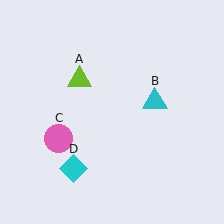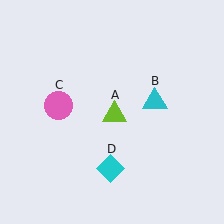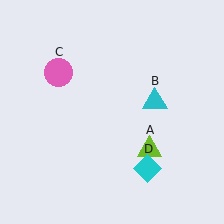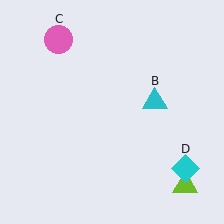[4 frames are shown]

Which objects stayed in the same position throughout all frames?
Cyan triangle (object B) remained stationary.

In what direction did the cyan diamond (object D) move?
The cyan diamond (object D) moved right.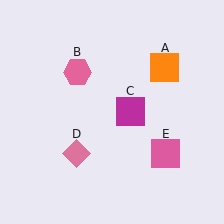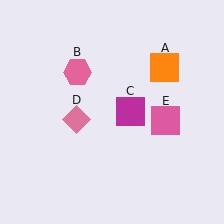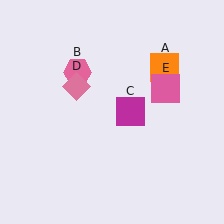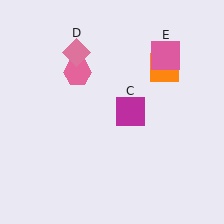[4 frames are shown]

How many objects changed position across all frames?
2 objects changed position: pink diamond (object D), pink square (object E).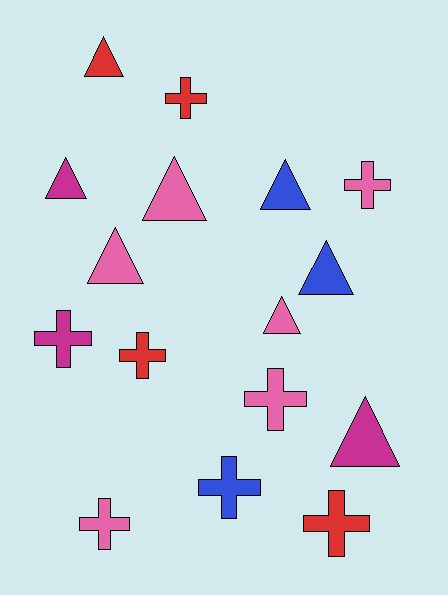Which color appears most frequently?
Pink, with 6 objects.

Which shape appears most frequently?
Triangle, with 8 objects.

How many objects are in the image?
There are 16 objects.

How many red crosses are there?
There are 3 red crosses.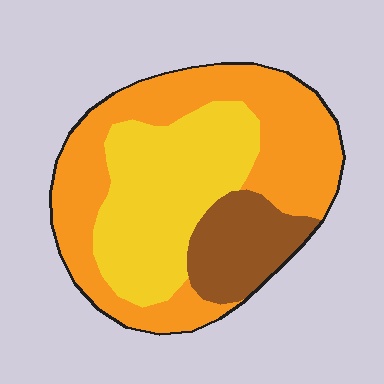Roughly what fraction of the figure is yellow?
Yellow takes up between a third and a half of the figure.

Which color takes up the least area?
Brown, at roughly 15%.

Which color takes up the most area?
Orange, at roughly 50%.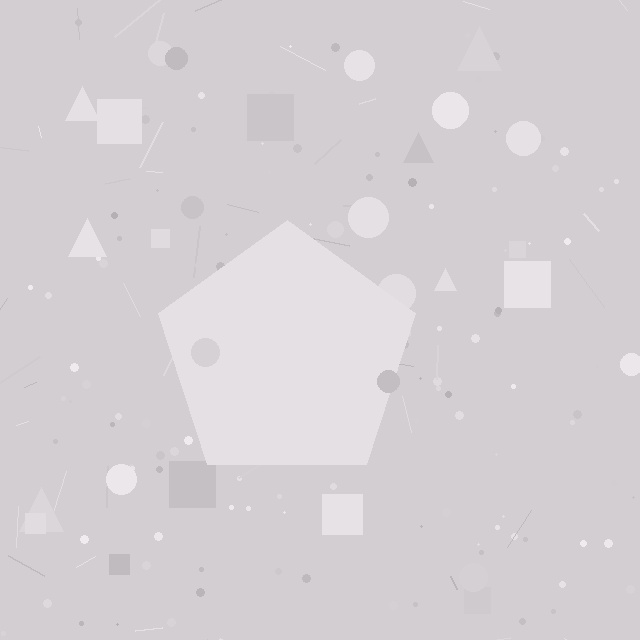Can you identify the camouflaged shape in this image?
The camouflaged shape is a pentagon.